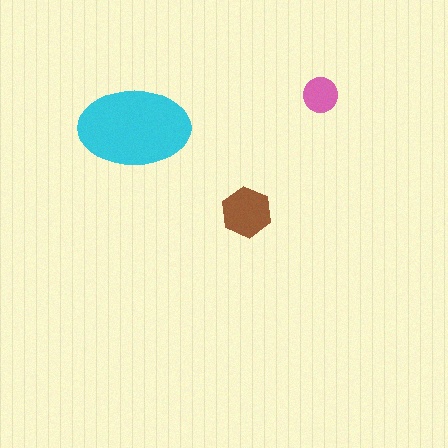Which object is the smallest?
The pink circle.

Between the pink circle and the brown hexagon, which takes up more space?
The brown hexagon.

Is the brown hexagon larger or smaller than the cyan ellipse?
Smaller.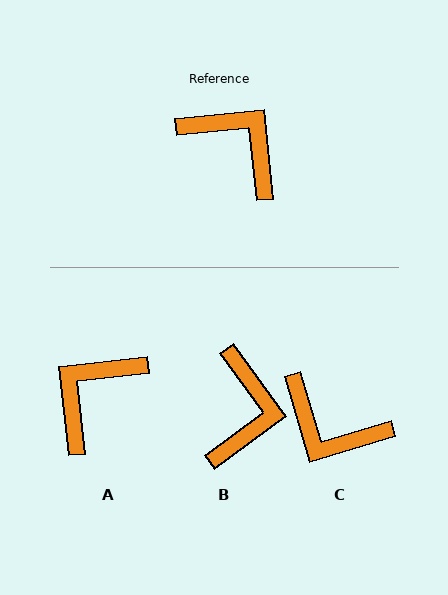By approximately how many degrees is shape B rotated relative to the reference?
Approximately 60 degrees clockwise.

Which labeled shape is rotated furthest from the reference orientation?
C, about 169 degrees away.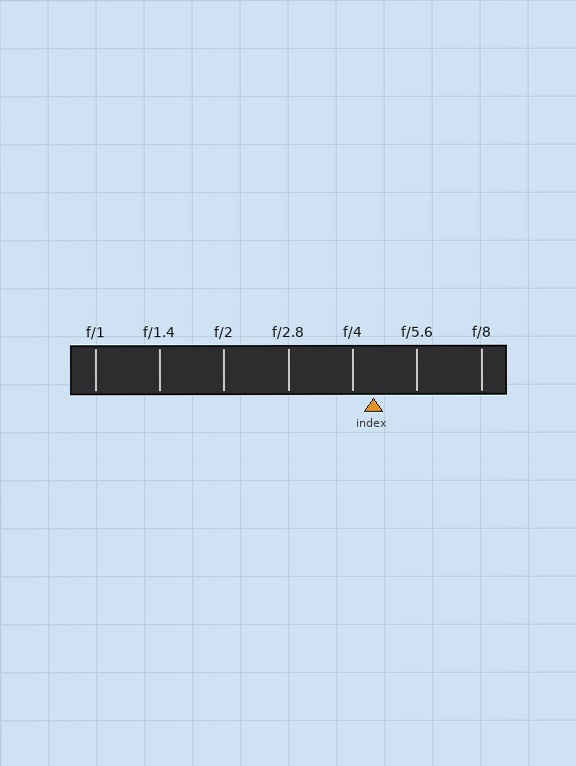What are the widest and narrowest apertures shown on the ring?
The widest aperture shown is f/1 and the narrowest is f/8.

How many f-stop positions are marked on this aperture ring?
There are 7 f-stop positions marked.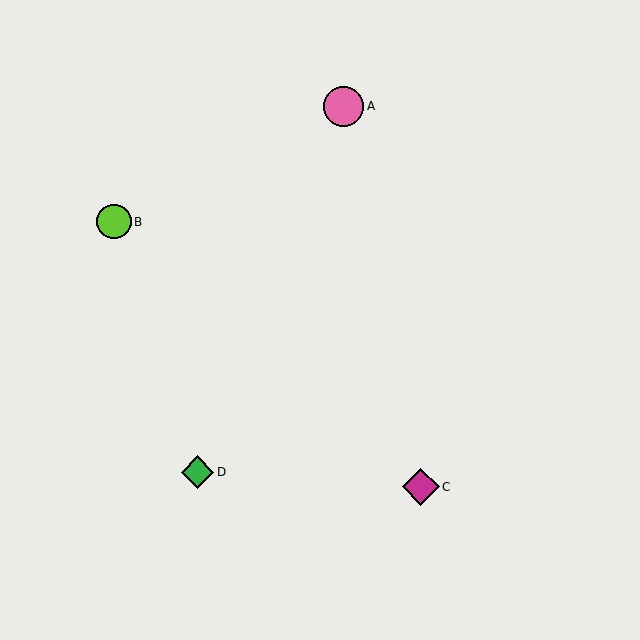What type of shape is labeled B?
Shape B is a lime circle.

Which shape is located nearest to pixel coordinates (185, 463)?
The green diamond (labeled D) at (197, 472) is nearest to that location.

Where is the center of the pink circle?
The center of the pink circle is at (344, 106).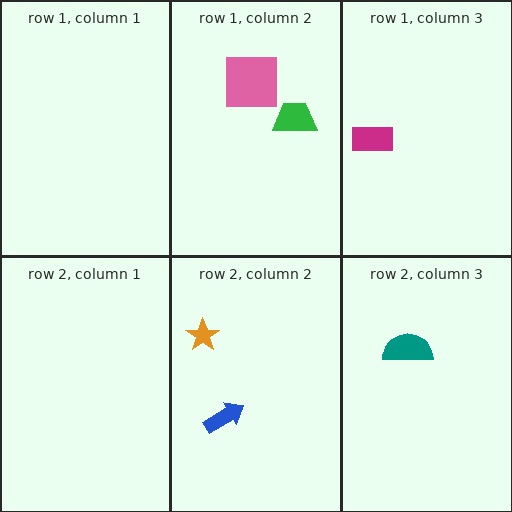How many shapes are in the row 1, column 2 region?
2.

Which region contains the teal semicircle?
The row 2, column 3 region.